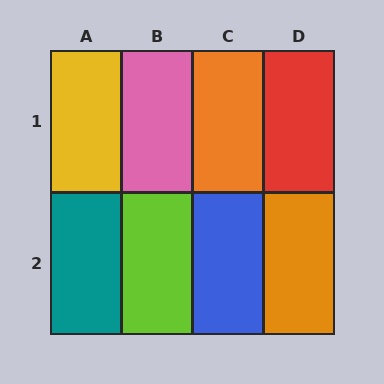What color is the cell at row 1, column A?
Yellow.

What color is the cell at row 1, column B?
Pink.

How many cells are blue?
1 cell is blue.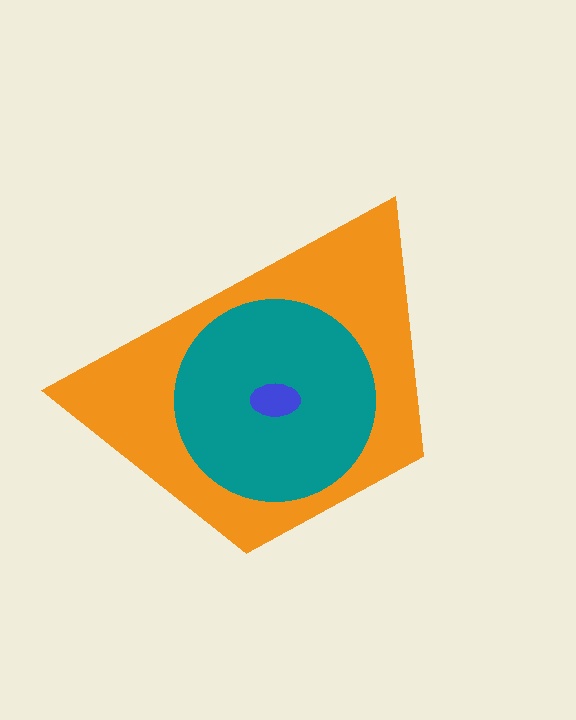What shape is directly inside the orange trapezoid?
The teal circle.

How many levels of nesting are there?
3.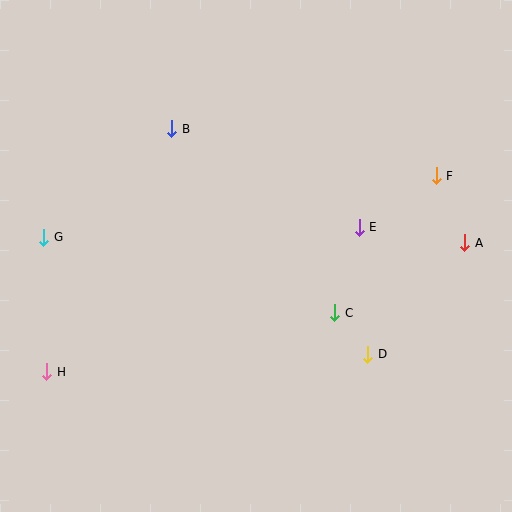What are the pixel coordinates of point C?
Point C is at (335, 313).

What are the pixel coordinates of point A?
Point A is at (465, 243).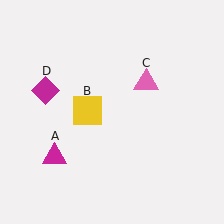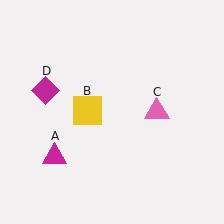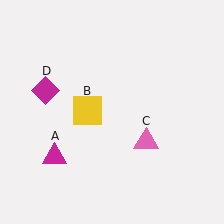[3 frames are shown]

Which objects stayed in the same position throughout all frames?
Magenta triangle (object A) and yellow square (object B) and magenta diamond (object D) remained stationary.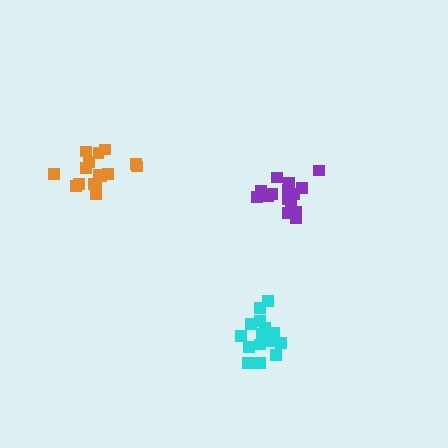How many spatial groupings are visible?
There are 3 spatial groupings.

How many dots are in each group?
Group 1: 17 dots, Group 2: 16 dots, Group 3: 17 dots (50 total).